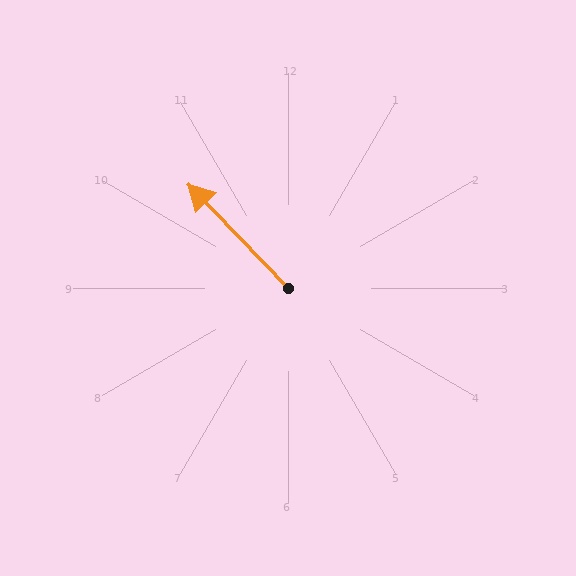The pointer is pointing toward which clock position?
Roughly 11 o'clock.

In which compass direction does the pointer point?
Northwest.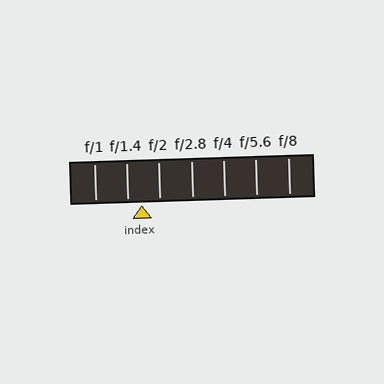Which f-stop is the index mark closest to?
The index mark is closest to f/1.4.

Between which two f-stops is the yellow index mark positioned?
The index mark is between f/1.4 and f/2.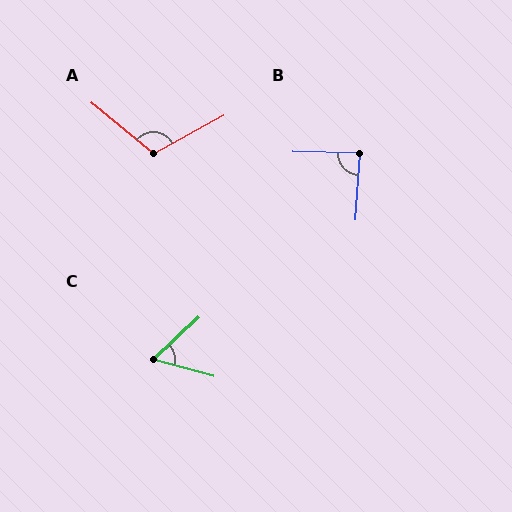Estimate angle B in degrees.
Approximately 87 degrees.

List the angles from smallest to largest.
C (58°), B (87°), A (112°).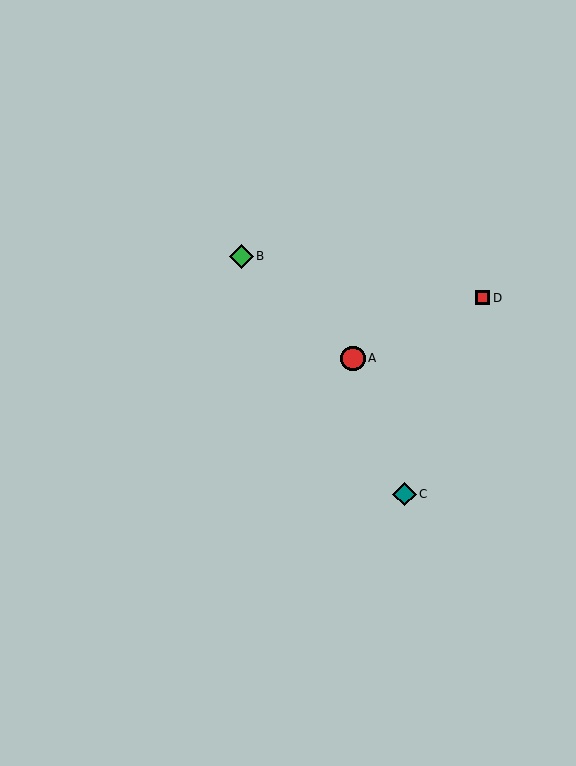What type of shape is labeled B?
Shape B is a green diamond.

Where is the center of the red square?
The center of the red square is at (483, 298).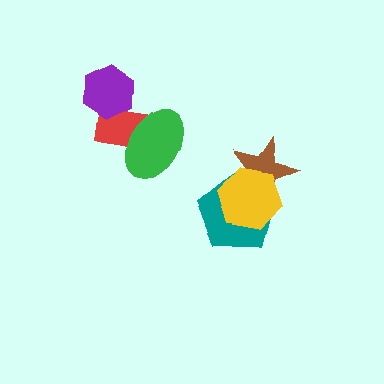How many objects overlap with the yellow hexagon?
2 objects overlap with the yellow hexagon.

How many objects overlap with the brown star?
2 objects overlap with the brown star.